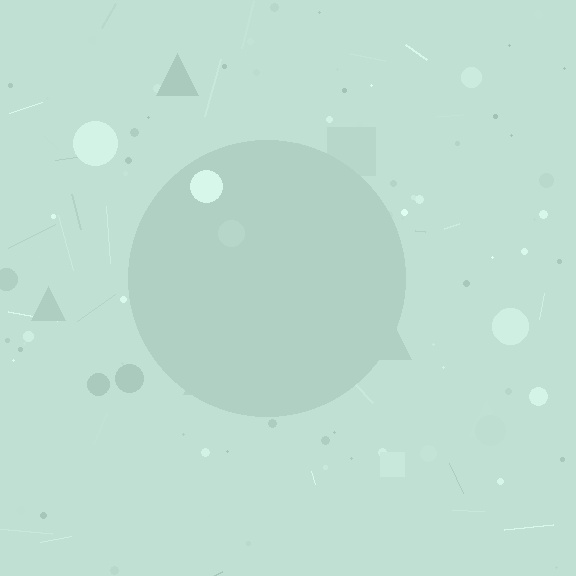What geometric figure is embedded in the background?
A circle is embedded in the background.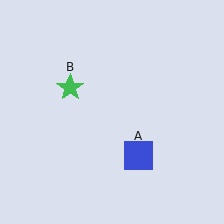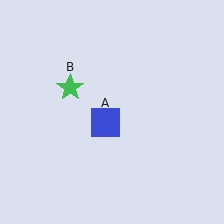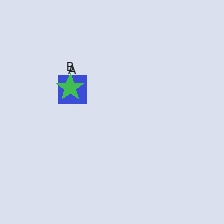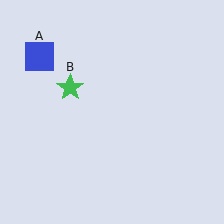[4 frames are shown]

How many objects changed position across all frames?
1 object changed position: blue square (object A).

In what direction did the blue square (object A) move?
The blue square (object A) moved up and to the left.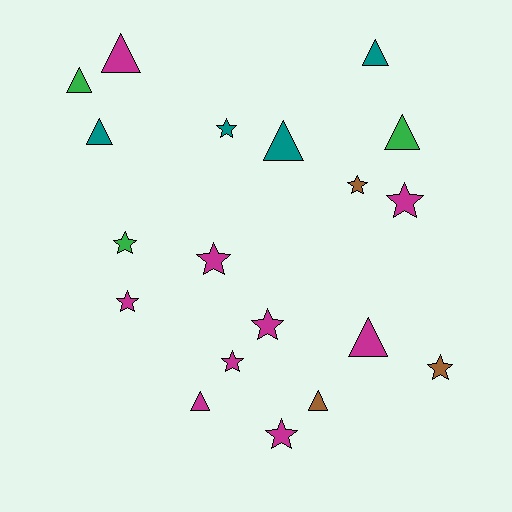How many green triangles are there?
There are 2 green triangles.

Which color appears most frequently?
Magenta, with 9 objects.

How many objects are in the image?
There are 19 objects.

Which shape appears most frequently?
Star, with 10 objects.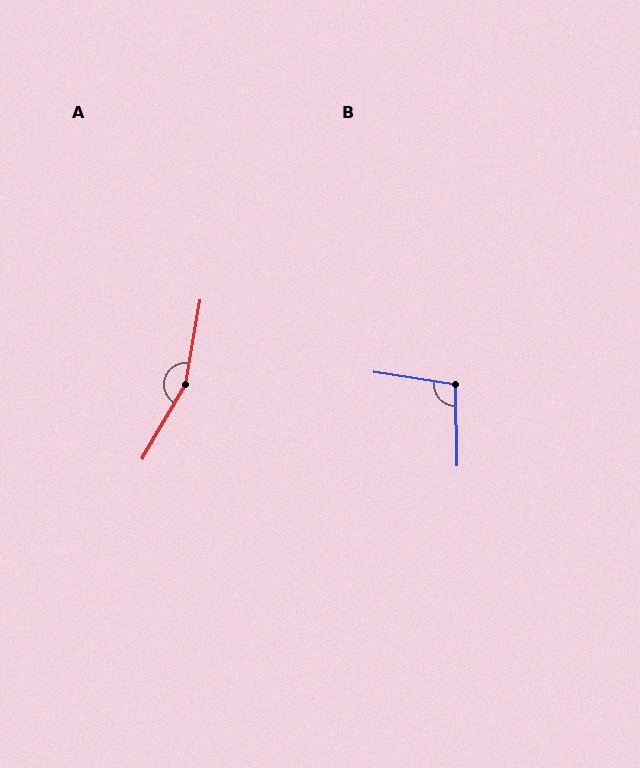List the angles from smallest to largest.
B (100°), A (160°).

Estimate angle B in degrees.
Approximately 100 degrees.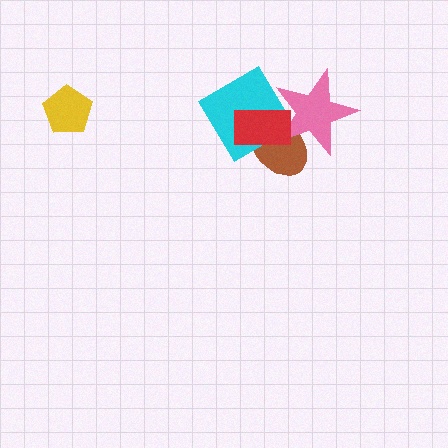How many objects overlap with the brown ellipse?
3 objects overlap with the brown ellipse.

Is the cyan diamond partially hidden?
Yes, it is partially covered by another shape.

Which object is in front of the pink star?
The red rectangle is in front of the pink star.